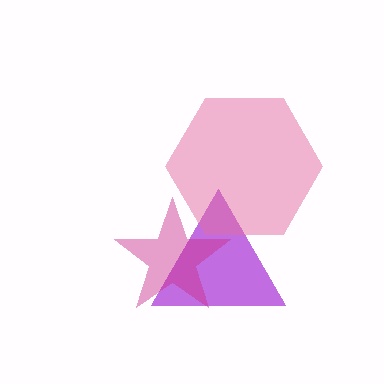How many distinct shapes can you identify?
There are 3 distinct shapes: a purple triangle, a pink hexagon, a magenta star.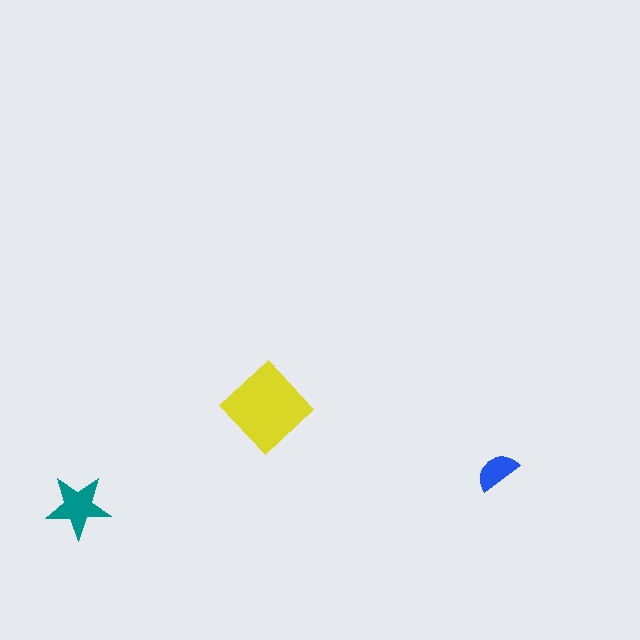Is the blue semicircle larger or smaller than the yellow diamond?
Smaller.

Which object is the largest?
The yellow diamond.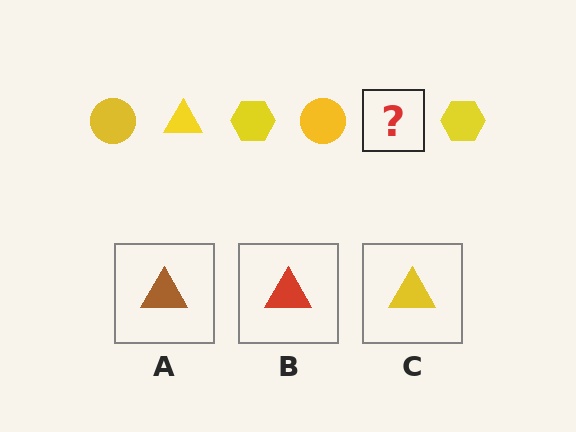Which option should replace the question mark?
Option C.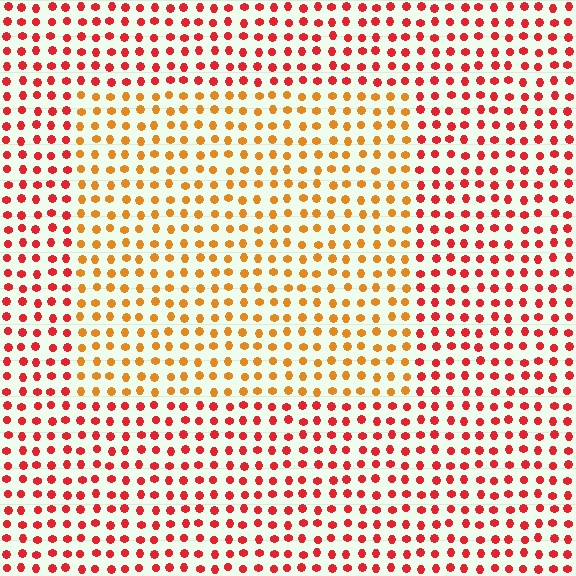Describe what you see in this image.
The image is filled with small red elements in a uniform arrangement. A rectangle-shaped region is visible where the elements are tinted to a slightly different hue, forming a subtle color boundary.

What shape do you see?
I see a rectangle.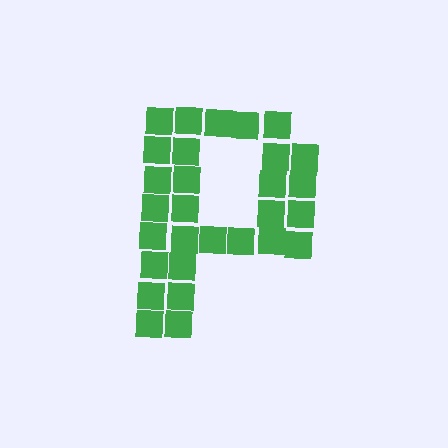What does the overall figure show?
The overall figure shows the letter P.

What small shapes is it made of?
It is made of small squares.